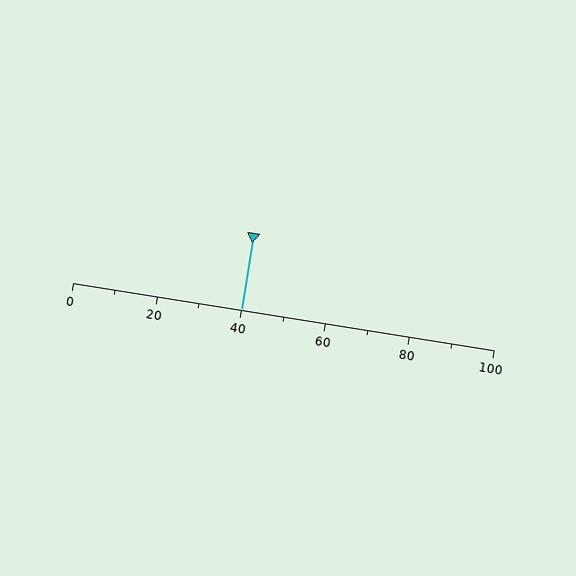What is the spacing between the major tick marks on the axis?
The major ticks are spaced 20 apart.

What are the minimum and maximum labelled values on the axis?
The axis runs from 0 to 100.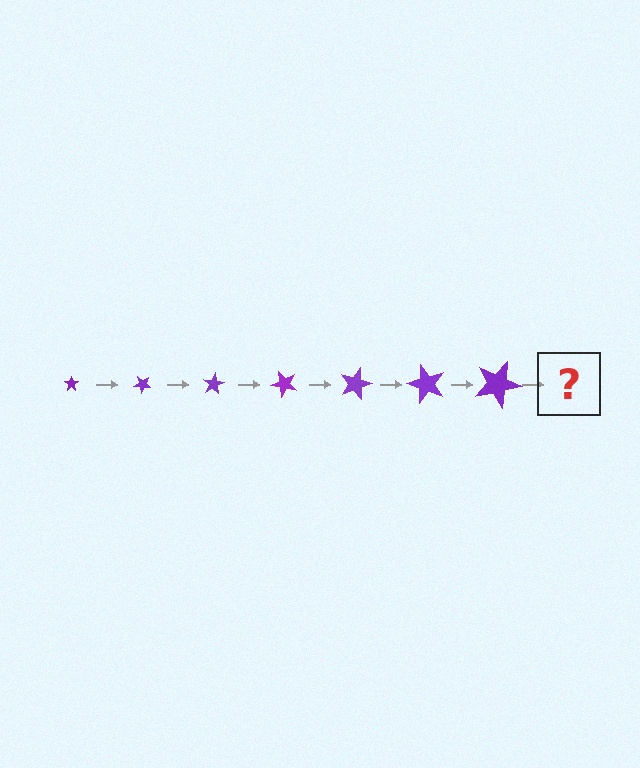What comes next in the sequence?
The next element should be a star, larger than the previous one and rotated 280 degrees from the start.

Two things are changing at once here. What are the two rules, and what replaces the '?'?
The two rules are that the star grows larger each step and it rotates 40 degrees each step. The '?' should be a star, larger than the previous one and rotated 280 degrees from the start.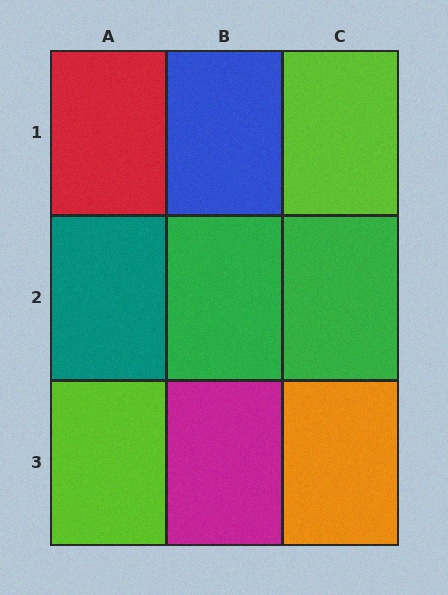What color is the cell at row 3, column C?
Orange.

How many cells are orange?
1 cell is orange.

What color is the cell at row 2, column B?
Green.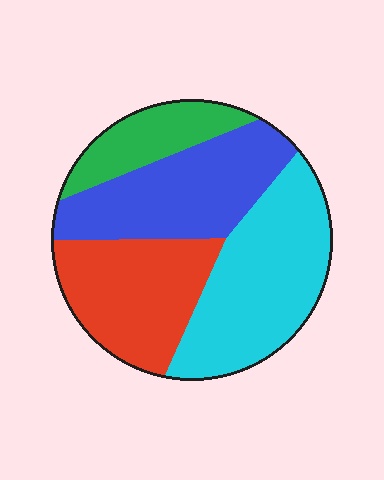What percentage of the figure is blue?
Blue covers 28% of the figure.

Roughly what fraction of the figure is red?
Red covers about 25% of the figure.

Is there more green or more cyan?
Cyan.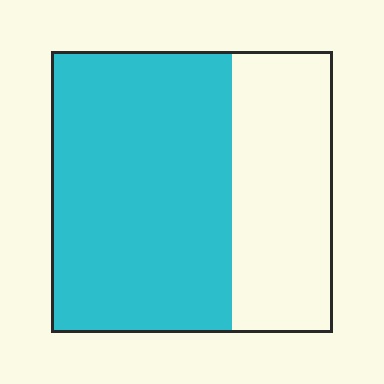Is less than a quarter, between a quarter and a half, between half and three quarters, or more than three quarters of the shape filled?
Between half and three quarters.